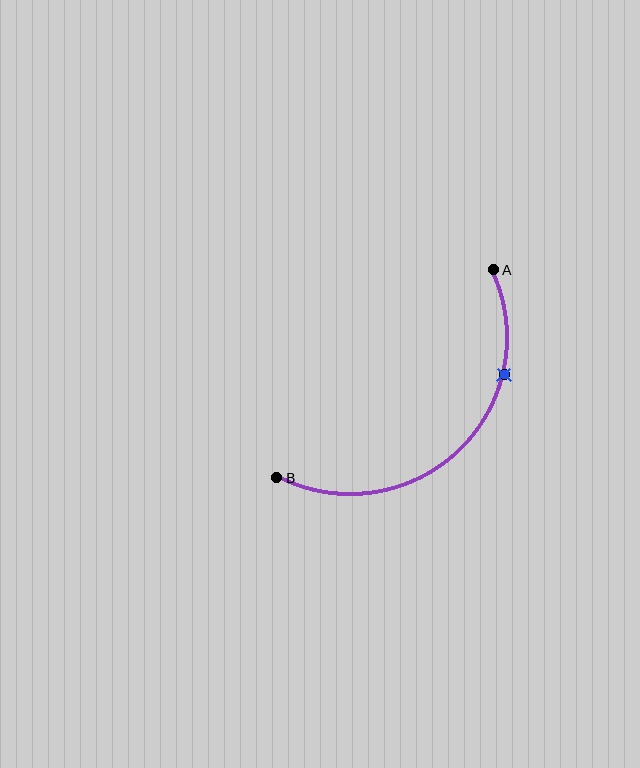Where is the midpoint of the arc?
The arc midpoint is the point on the curve farthest from the straight line joining A and B. It sits below and to the right of that line.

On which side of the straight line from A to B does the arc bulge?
The arc bulges below and to the right of the straight line connecting A and B.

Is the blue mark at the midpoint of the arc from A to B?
No. The blue mark lies on the arc but is closer to endpoint A. The arc midpoint would be at the point on the curve equidistant along the arc from both A and B.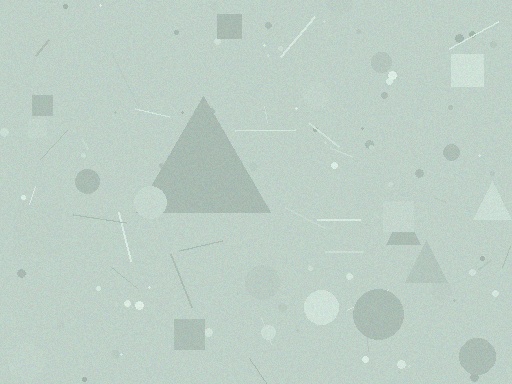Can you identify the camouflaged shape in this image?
The camouflaged shape is a triangle.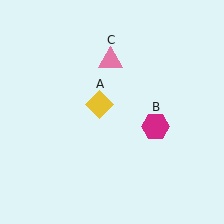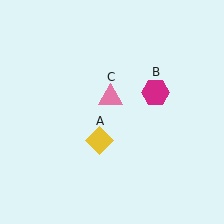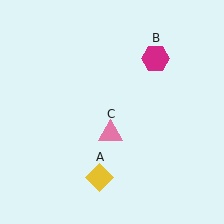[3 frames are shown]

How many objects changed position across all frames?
3 objects changed position: yellow diamond (object A), magenta hexagon (object B), pink triangle (object C).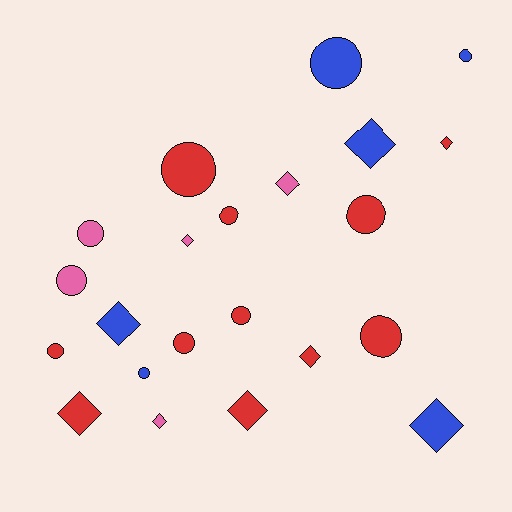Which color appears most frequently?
Red, with 11 objects.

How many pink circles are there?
There are 2 pink circles.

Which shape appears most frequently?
Circle, with 12 objects.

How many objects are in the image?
There are 22 objects.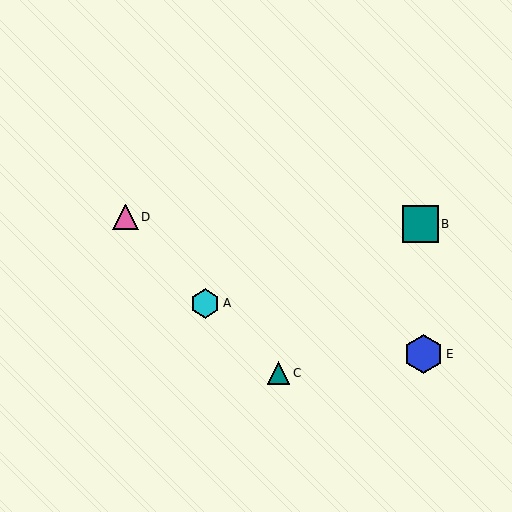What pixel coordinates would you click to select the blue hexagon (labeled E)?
Click at (424, 354) to select the blue hexagon E.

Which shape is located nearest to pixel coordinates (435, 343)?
The blue hexagon (labeled E) at (424, 354) is nearest to that location.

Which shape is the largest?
The blue hexagon (labeled E) is the largest.